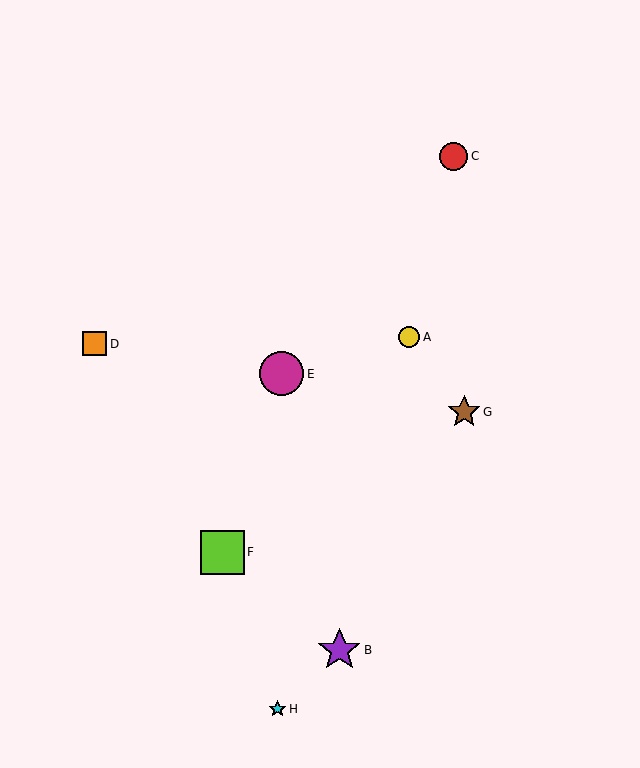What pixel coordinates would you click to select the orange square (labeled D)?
Click at (95, 344) to select the orange square D.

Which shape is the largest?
The magenta circle (labeled E) is the largest.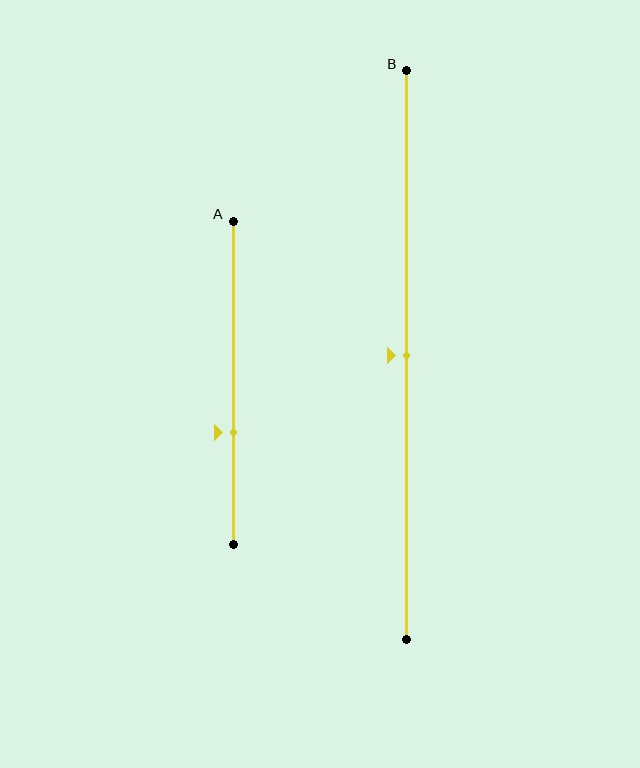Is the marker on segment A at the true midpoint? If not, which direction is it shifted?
No, the marker on segment A is shifted downward by about 15% of the segment length.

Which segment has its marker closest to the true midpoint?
Segment B has its marker closest to the true midpoint.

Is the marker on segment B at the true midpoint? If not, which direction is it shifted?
Yes, the marker on segment B is at the true midpoint.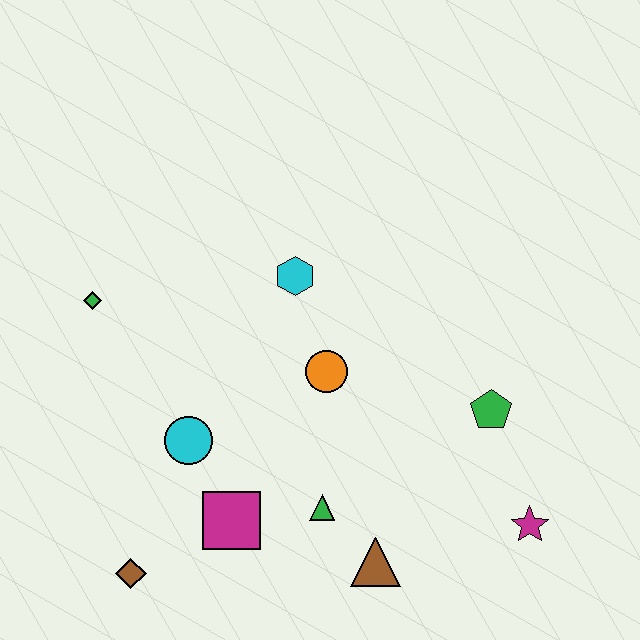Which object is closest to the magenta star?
The green pentagon is closest to the magenta star.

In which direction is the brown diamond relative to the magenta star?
The brown diamond is to the left of the magenta star.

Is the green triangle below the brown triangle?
No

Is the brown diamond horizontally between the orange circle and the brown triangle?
No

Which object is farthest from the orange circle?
The brown diamond is farthest from the orange circle.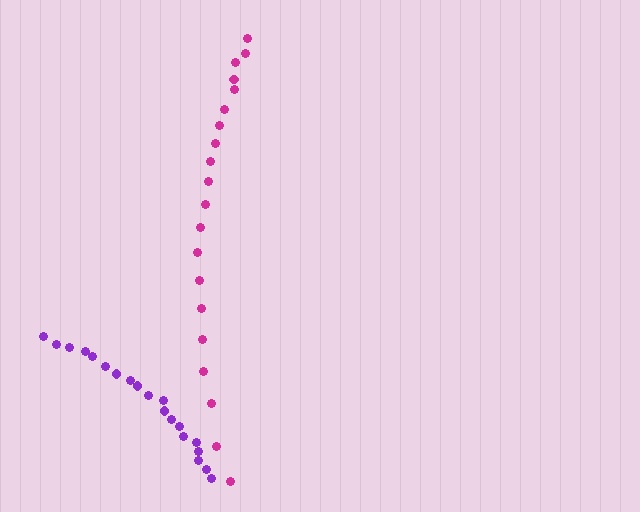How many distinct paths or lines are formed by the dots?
There are 2 distinct paths.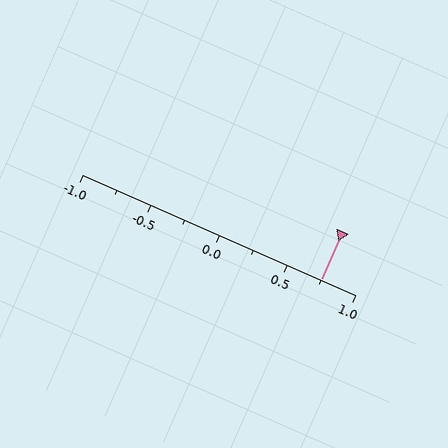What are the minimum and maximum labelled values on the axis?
The axis runs from -1.0 to 1.0.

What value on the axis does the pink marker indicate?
The marker indicates approximately 0.75.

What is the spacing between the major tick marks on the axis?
The major ticks are spaced 0.5 apart.